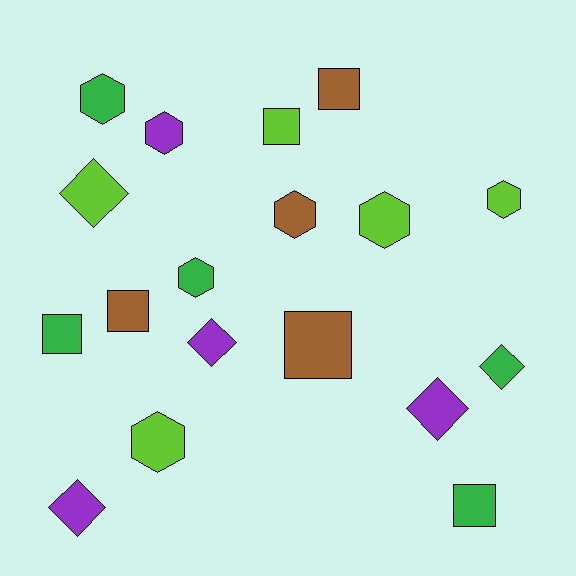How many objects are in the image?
There are 18 objects.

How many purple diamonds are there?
There are 3 purple diamonds.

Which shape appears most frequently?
Hexagon, with 7 objects.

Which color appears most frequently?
Green, with 5 objects.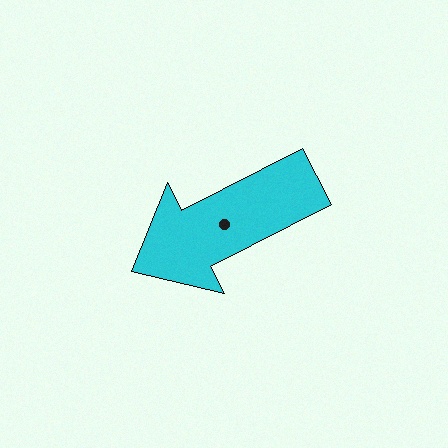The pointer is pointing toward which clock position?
Roughly 8 o'clock.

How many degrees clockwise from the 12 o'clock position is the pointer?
Approximately 243 degrees.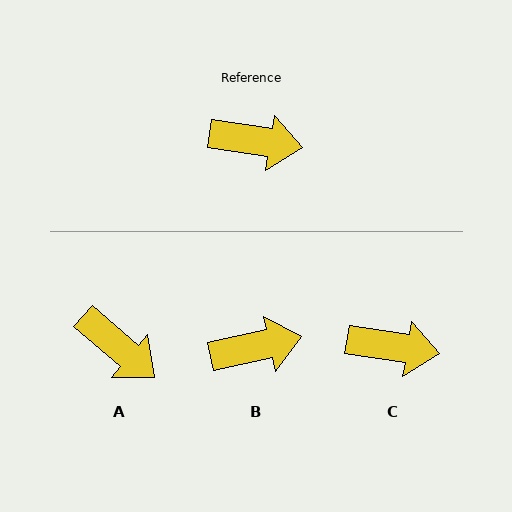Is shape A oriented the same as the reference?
No, it is off by about 32 degrees.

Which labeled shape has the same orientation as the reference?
C.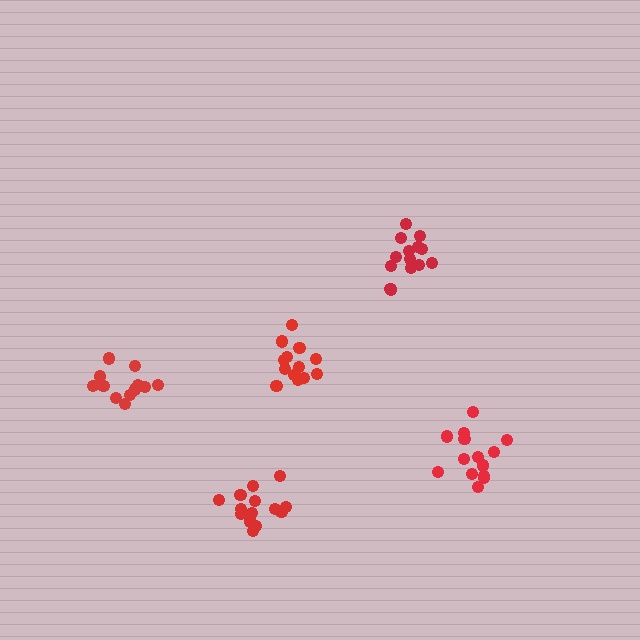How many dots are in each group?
Group 1: 15 dots, Group 2: 14 dots, Group 3: 14 dots, Group 4: 13 dots, Group 5: 14 dots (70 total).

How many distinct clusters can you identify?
There are 5 distinct clusters.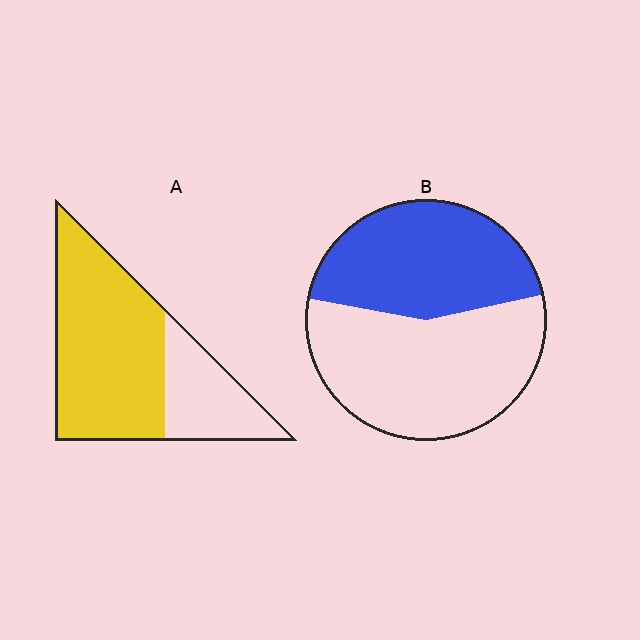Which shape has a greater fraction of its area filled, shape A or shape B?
Shape A.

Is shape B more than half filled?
No.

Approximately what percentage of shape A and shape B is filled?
A is approximately 70% and B is approximately 45%.